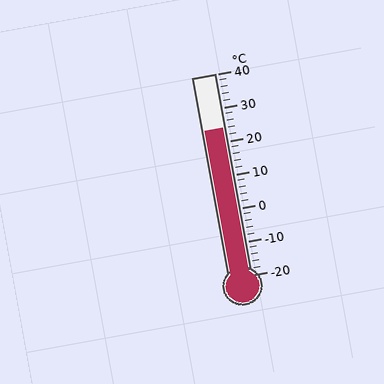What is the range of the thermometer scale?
The thermometer scale ranges from -20°C to 40°C.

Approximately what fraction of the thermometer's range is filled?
The thermometer is filled to approximately 75% of its range.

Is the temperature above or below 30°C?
The temperature is below 30°C.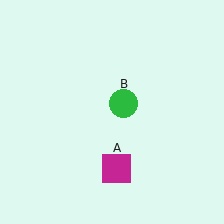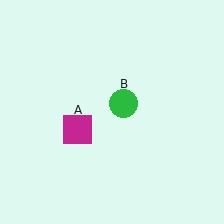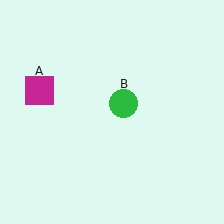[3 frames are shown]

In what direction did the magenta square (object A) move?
The magenta square (object A) moved up and to the left.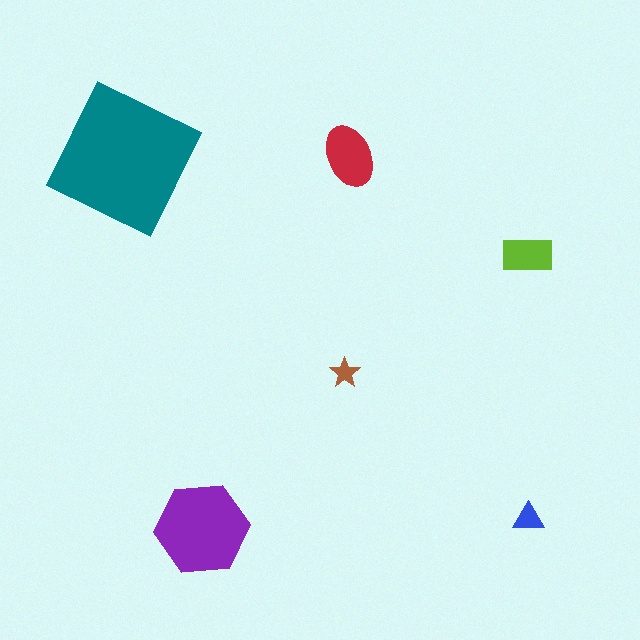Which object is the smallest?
The brown star.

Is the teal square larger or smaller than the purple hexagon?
Larger.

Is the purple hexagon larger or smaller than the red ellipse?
Larger.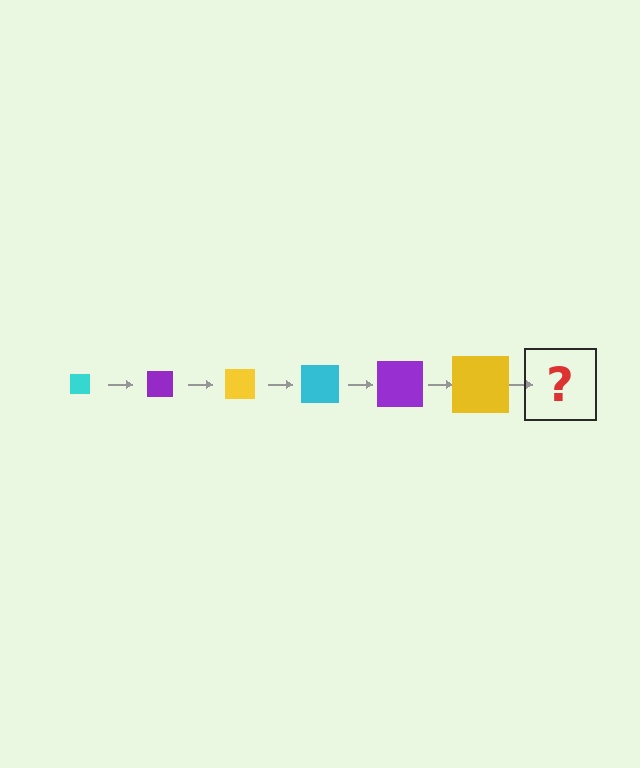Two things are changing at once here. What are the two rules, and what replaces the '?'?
The two rules are that the square grows larger each step and the color cycles through cyan, purple, and yellow. The '?' should be a cyan square, larger than the previous one.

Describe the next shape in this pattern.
It should be a cyan square, larger than the previous one.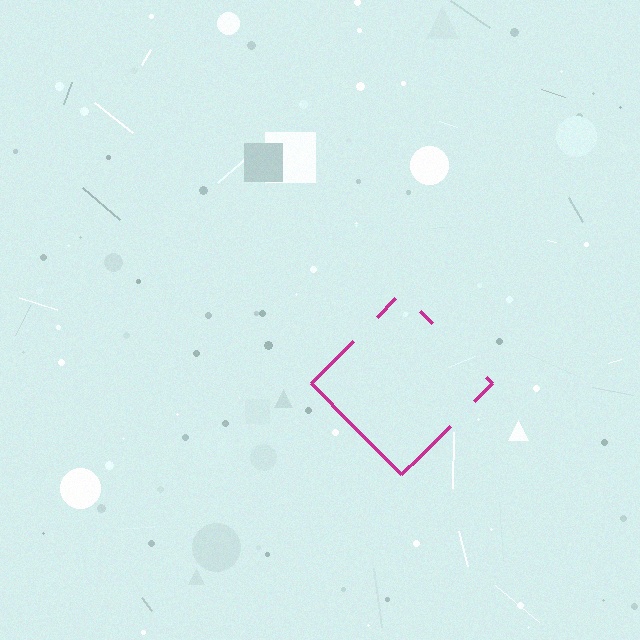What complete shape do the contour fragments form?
The contour fragments form a diamond.